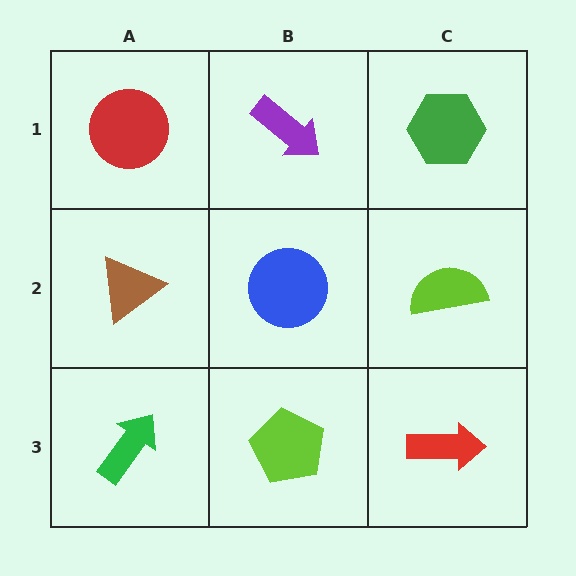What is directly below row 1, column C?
A lime semicircle.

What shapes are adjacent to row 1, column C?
A lime semicircle (row 2, column C), a purple arrow (row 1, column B).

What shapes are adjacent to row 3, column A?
A brown triangle (row 2, column A), a lime pentagon (row 3, column B).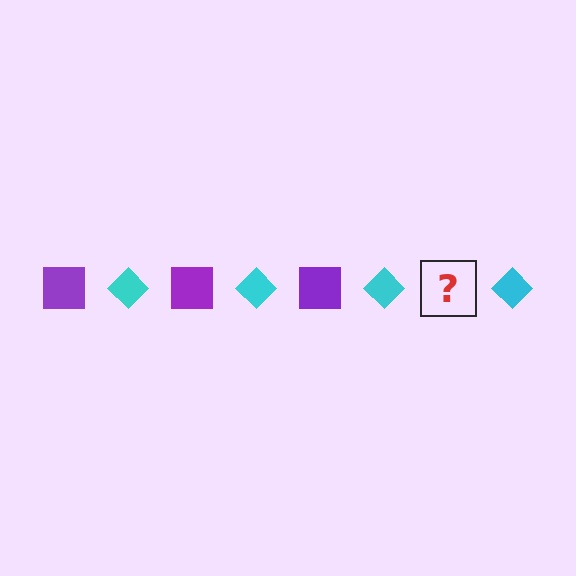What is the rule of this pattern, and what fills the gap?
The rule is that the pattern alternates between purple square and cyan diamond. The gap should be filled with a purple square.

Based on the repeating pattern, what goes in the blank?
The blank should be a purple square.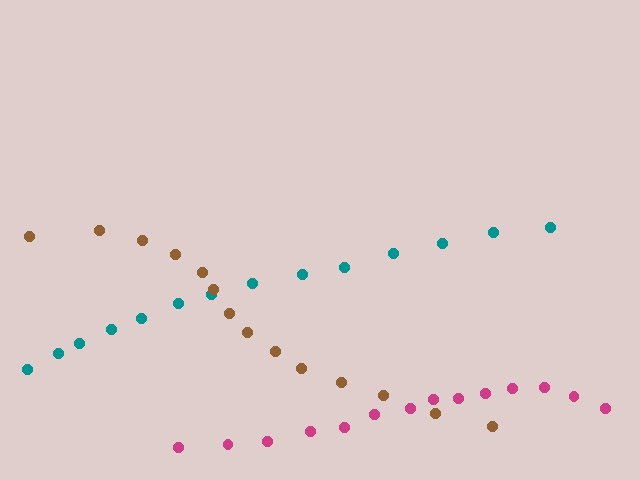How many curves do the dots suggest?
There are 3 distinct paths.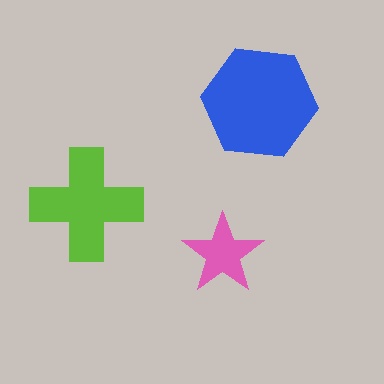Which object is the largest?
The blue hexagon.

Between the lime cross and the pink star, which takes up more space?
The lime cross.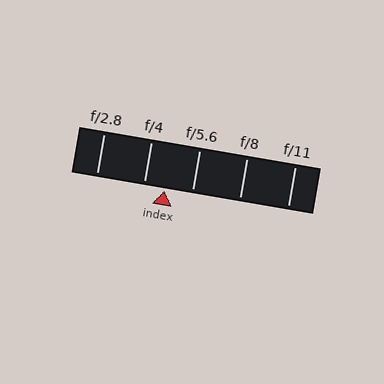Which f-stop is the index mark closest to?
The index mark is closest to f/4.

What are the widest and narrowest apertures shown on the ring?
The widest aperture shown is f/2.8 and the narrowest is f/11.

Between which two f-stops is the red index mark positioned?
The index mark is between f/4 and f/5.6.